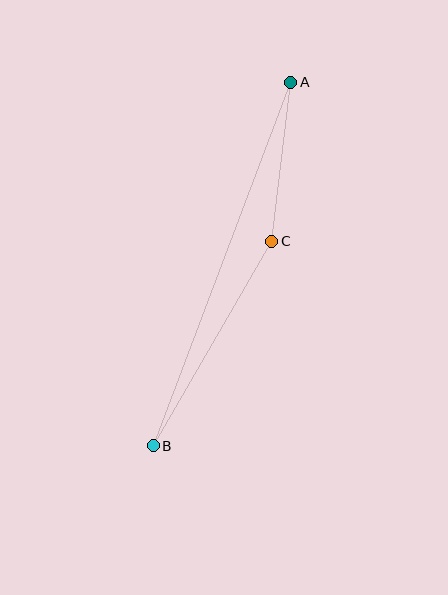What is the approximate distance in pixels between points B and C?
The distance between B and C is approximately 236 pixels.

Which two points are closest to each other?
Points A and C are closest to each other.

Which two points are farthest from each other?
Points A and B are farthest from each other.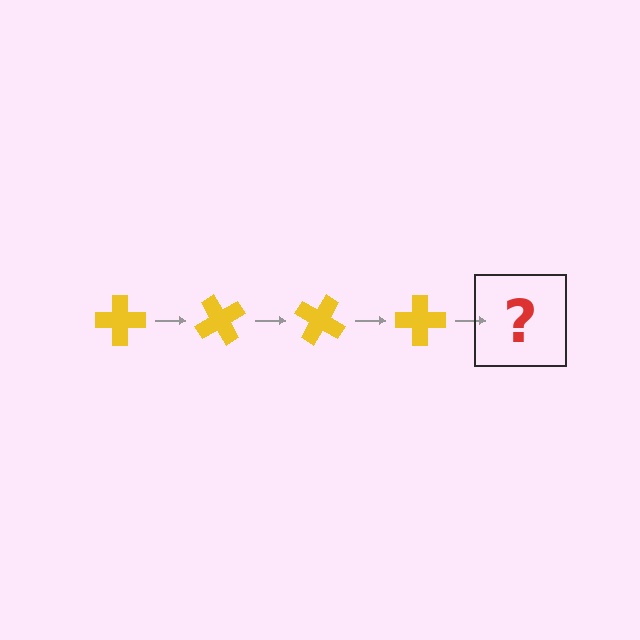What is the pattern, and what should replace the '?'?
The pattern is that the cross rotates 60 degrees each step. The '?' should be a yellow cross rotated 240 degrees.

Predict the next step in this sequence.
The next step is a yellow cross rotated 240 degrees.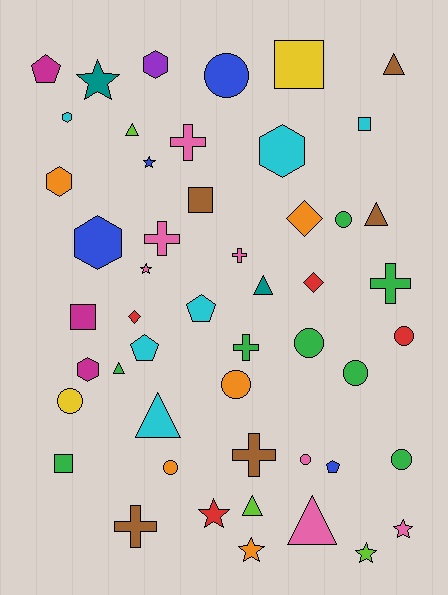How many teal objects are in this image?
There are 2 teal objects.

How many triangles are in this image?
There are 8 triangles.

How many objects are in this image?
There are 50 objects.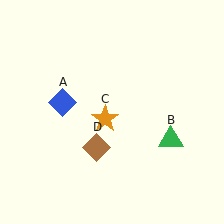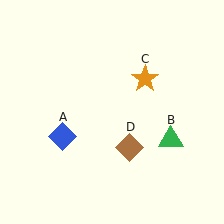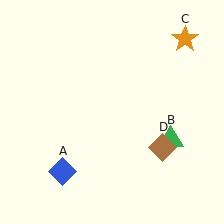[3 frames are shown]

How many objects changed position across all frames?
3 objects changed position: blue diamond (object A), orange star (object C), brown diamond (object D).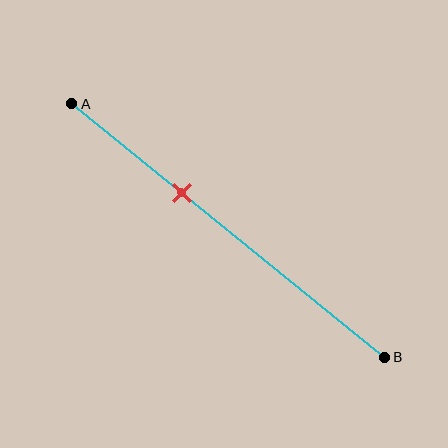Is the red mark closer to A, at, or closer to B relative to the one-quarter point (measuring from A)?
The red mark is closer to point B than the one-quarter point of segment AB.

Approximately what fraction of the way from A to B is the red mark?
The red mark is approximately 35% of the way from A to B.